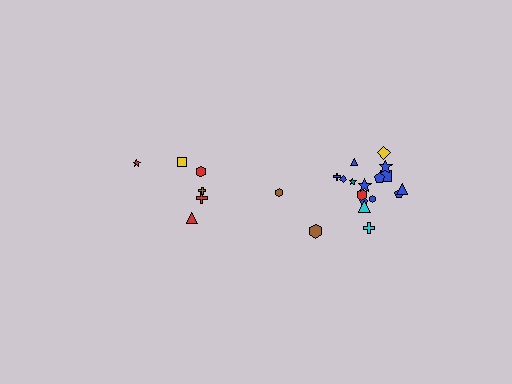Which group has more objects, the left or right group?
The right group.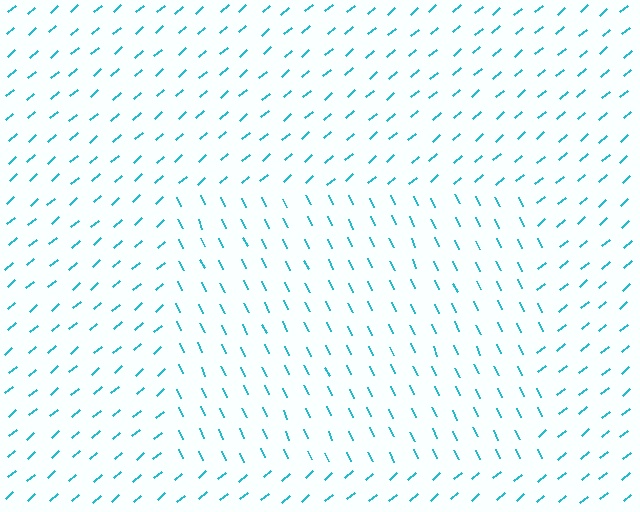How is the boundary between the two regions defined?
The boundary is defined purely by a change in line orientation (approximately 74 degrees difference). All lines are the same color and thickness.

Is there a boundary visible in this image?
Yes, there is a texture boundary formed by a change in line orientation.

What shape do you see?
I see a rectangle.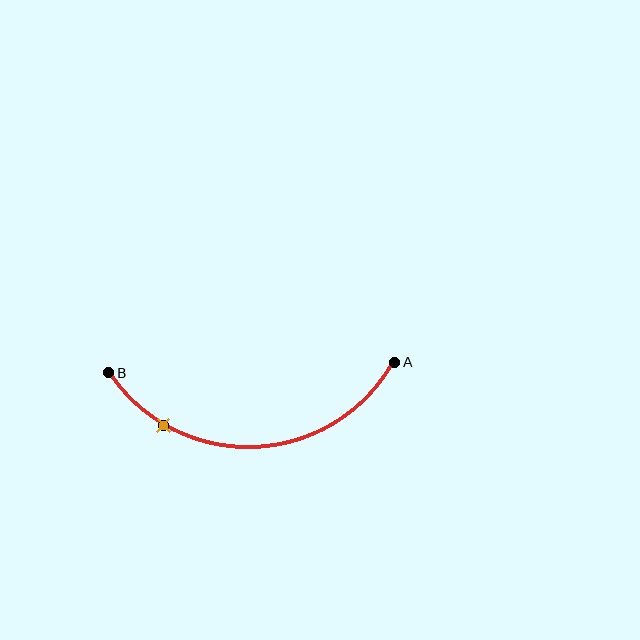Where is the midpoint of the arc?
The arc midpoint is the point on the curve farthest from the straight line joining A and B. It sits below that line.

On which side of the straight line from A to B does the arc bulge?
The arc bulges below the straight line connecting A and B.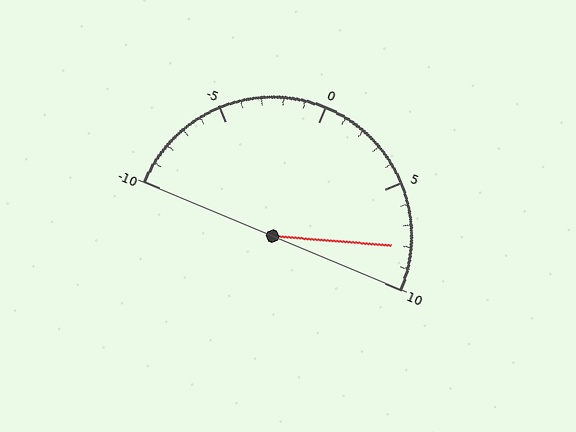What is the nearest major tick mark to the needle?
The nearest major tick mark is 10.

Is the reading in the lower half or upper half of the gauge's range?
The reading is in the upper half of the range (-10 to 10).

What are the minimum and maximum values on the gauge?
The gauge ranges from -10 to 10.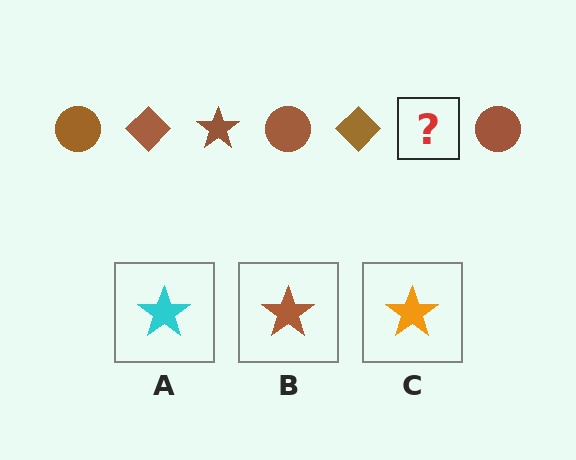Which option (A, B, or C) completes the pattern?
B.